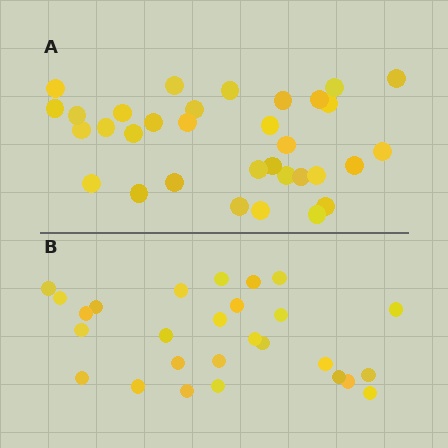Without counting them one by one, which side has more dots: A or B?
Region A (the top region) has more dots.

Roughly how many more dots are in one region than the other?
Region A has about 6 more dots than region B.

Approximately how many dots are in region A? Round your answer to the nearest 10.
About 30 dots. (The exact count is 33, which rounds to 30.)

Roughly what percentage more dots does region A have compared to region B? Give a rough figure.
About 20% more.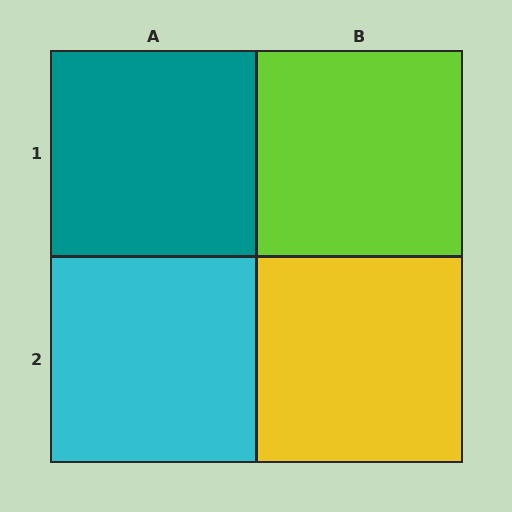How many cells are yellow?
1 cell is yellow.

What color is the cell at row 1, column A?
Teal.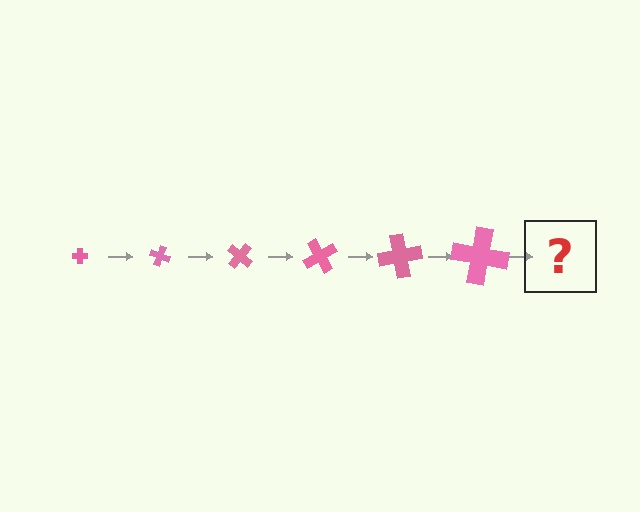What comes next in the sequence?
The next element should be a cross, larger than the previous one and rotated 120 degrees from the start.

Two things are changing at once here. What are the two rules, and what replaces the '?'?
The two rules are that the cross grows larger each step and it rotates 20 degrees each step. The '?' should be a cross, larger than the previous one and rotated 120 degrees from the start.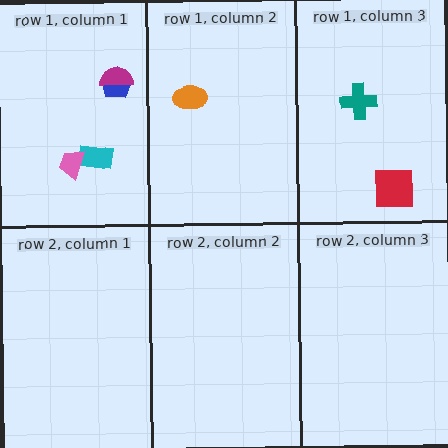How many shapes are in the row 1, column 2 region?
1.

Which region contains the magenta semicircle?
The row 1, column 1 region.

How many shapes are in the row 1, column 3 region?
2.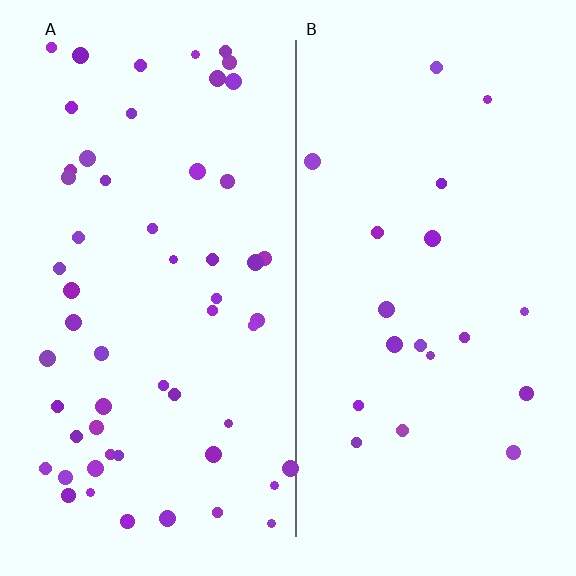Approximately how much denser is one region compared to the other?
Approximately 2.9× — region A over region B.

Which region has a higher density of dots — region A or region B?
A (the left).